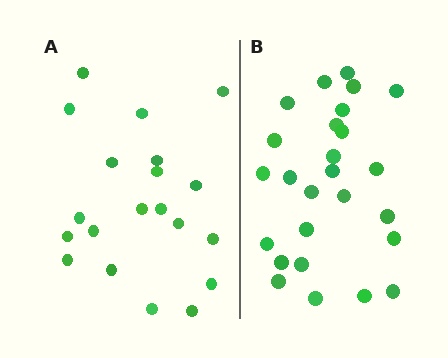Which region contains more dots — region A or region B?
Region B (the right region) has more dots.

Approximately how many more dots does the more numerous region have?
Region B has about 6 more dots than region A.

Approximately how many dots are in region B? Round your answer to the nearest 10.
About 30 dots. (The exact count is 26, which rounds to 30.)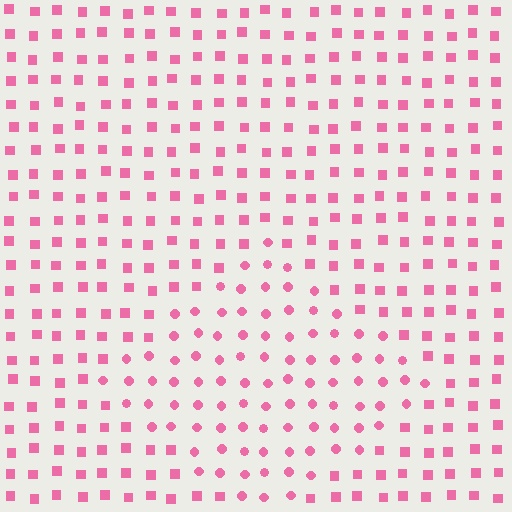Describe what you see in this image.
The image is filled with small pink elements arranged in a uniform grid. A diamond-shaped region contains circles, while the surrounding area contains squares. The boundary is defined purely by the change in element shape.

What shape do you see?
I see a diamond.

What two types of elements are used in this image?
The image uses circles inside the diamond region and squares outside it.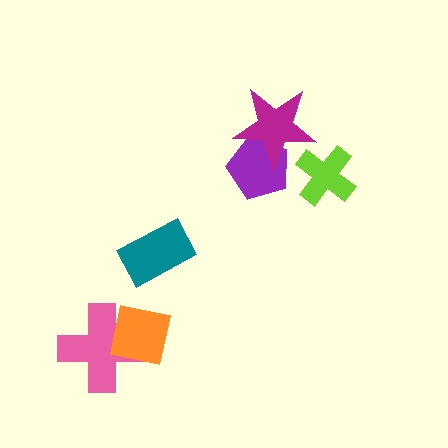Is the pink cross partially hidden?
Yes, it is partially covered by another shape.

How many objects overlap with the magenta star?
1 object overlaps with the magenta star.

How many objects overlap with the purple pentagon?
1 object overlaps with the purple pentagon.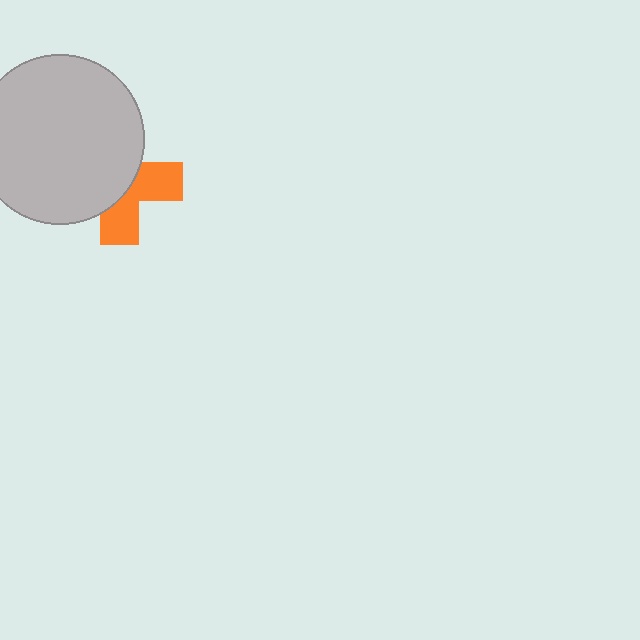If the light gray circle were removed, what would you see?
You would see the complete orange cross.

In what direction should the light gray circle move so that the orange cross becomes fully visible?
The light gray circle should move left. That is the shortest direction to clear the overlap and leave the orange cross fully visible.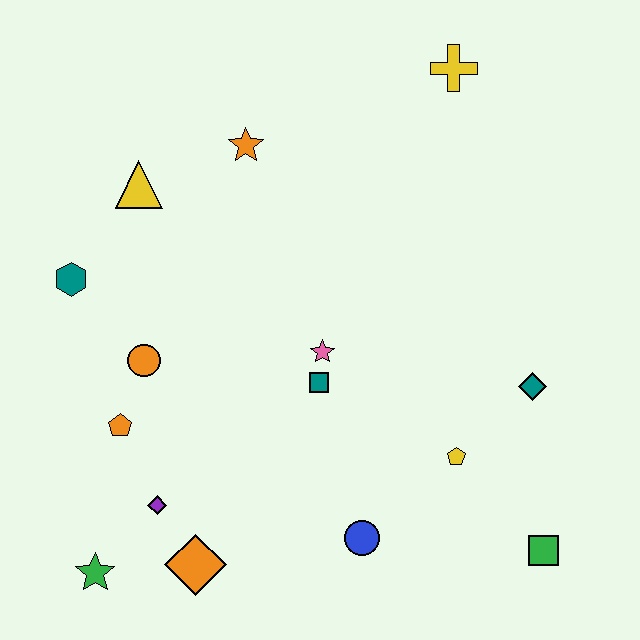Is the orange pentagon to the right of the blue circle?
No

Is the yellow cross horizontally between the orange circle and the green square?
Yes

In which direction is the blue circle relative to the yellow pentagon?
The blue circle is to the left of the yellow pentagon.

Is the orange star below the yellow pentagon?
No